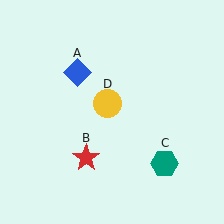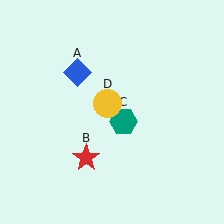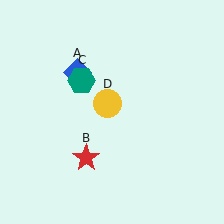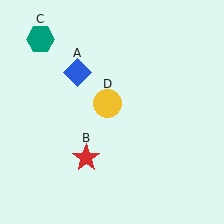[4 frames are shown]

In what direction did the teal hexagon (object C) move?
The teal hexagon (object C) moved up and to the left.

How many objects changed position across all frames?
1 object changed position: teal hexagon (object C).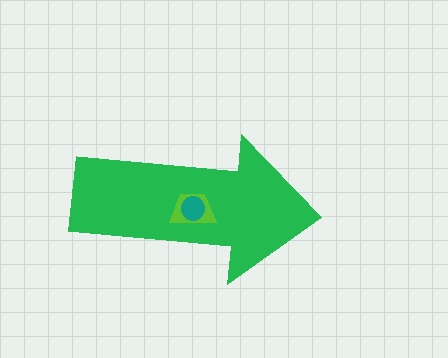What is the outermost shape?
The green arrow.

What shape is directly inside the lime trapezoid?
The teal circle.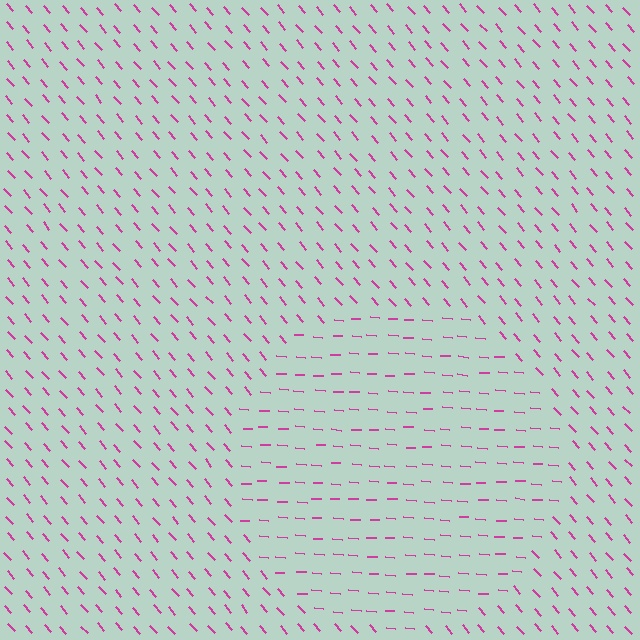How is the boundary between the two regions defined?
The boundary is defined purely by a change in line orientation (approximately 45 degrees difference). All lines are the same color and thickness.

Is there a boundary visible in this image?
Yes, there is a texture boundary formed by a change in line orientation.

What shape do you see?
I see a circle.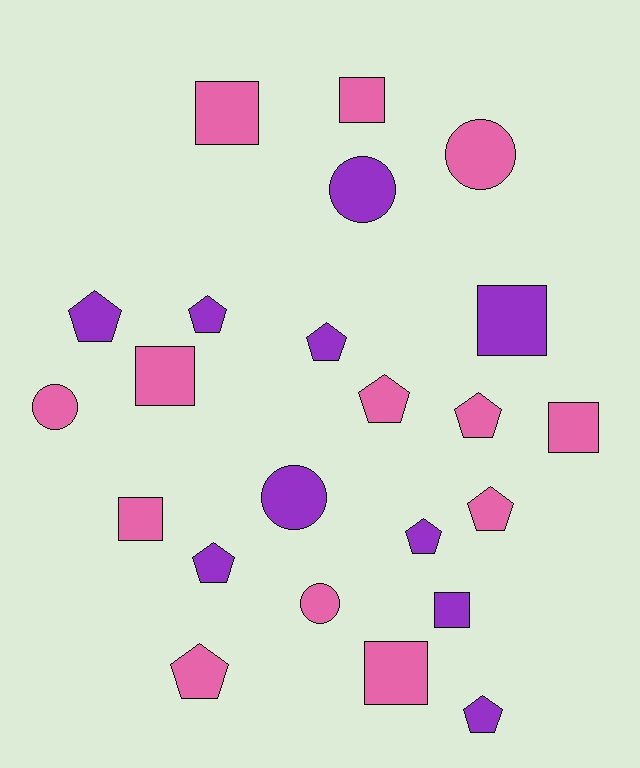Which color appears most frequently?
Pink, with 13 objects.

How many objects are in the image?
There are 23 objects.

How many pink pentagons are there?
There are 4 pink pentagons.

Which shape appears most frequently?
Pentagon, with 10 objects.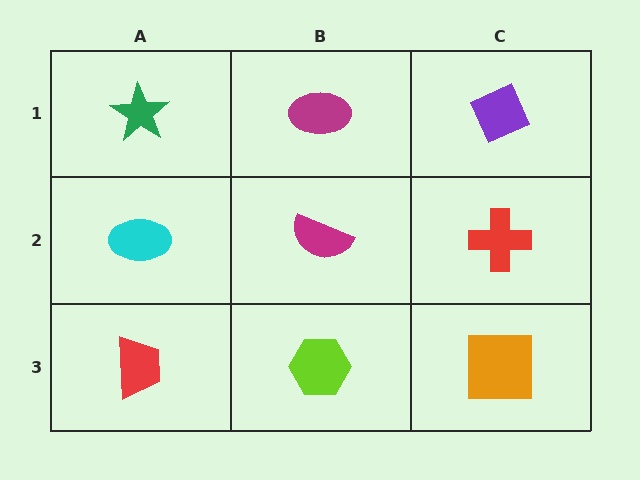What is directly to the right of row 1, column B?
A purple diamond.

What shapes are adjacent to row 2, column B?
A magenta ellipse (row 1, column B), a lime hexagon (row 3, column B), a cyan ellipse (row 2, column A), a red cross (row 2, column C).